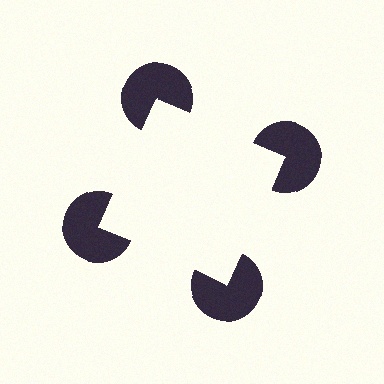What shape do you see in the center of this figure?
An illusory square — its edges are inferred from the aligned wedge cuts in the pac-man discs, not physically drawn.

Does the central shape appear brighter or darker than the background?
It typically appears slightly brighter than the background, even though no actual brightness change is drawn.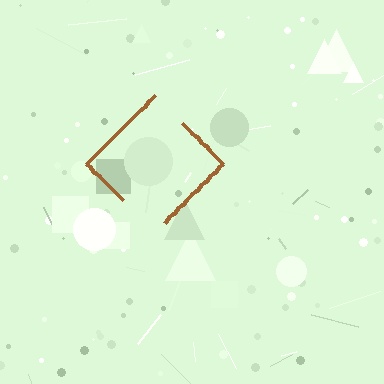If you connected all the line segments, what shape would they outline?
They would outline a diamond.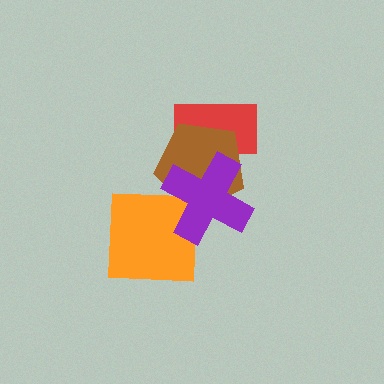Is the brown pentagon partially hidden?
Yes, it is partially covered by another shape.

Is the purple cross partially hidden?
No, no other shape covers it.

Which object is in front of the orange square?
The purple cross is in front of the orange square.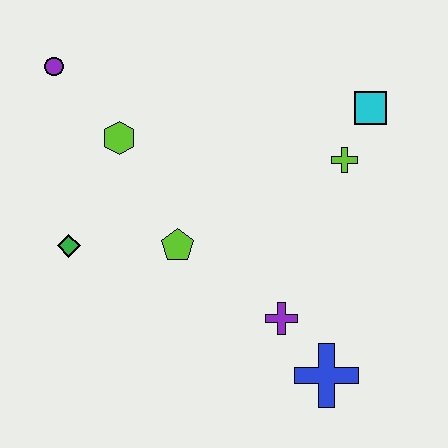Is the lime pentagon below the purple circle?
Yes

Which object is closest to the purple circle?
The lime hexagon is closest to the purple circle.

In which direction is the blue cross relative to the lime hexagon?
The blue cross is below the lime hexagon.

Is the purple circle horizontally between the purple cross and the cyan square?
No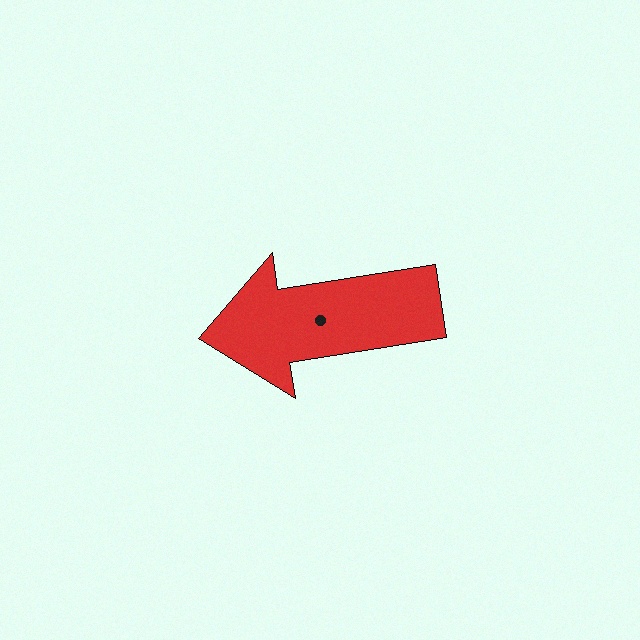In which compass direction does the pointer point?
West.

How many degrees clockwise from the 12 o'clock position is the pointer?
Approximately 261 degrees.